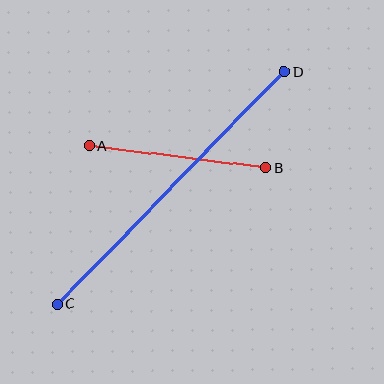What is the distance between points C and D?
The distance is approximately 324 pixels.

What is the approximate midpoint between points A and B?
The midpoint is at approximately (178, 157) pixels.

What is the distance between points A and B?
The distance is approximately 177 pixels.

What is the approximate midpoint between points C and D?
The midpoint is at approximately (171, 188) pixels.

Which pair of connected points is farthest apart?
Points C and D are farthest apart.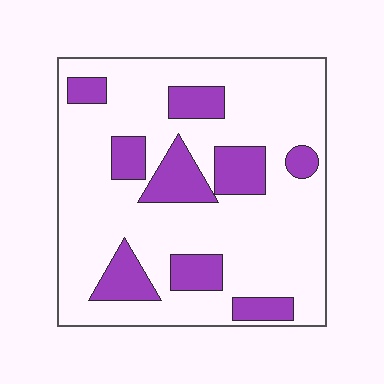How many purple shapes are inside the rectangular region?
9.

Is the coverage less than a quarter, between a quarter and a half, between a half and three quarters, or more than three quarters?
Less than a quarter.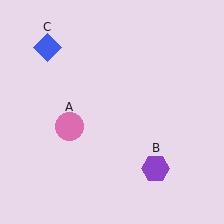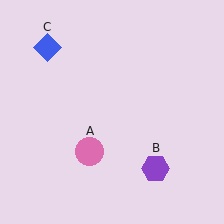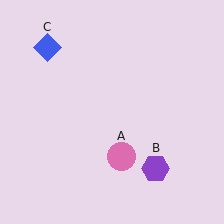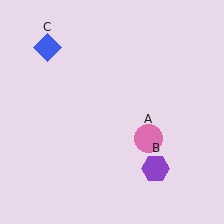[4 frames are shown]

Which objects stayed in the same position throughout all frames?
Purple hexagon (object B) and blue diamond (object C) remained stationary.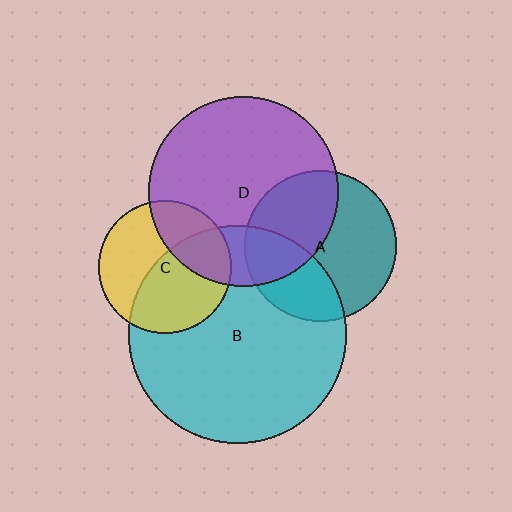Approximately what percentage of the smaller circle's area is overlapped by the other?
Approximately 40%.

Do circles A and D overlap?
Yes.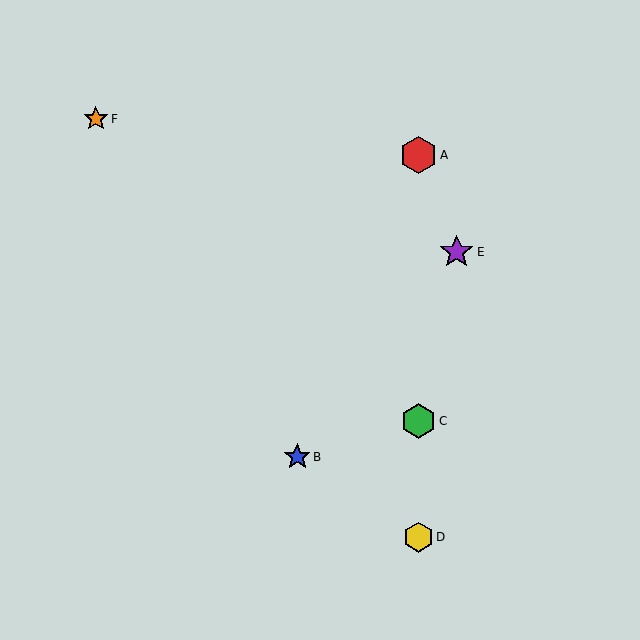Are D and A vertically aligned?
Yes, both are at x≈419.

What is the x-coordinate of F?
Object F is at x≈96.